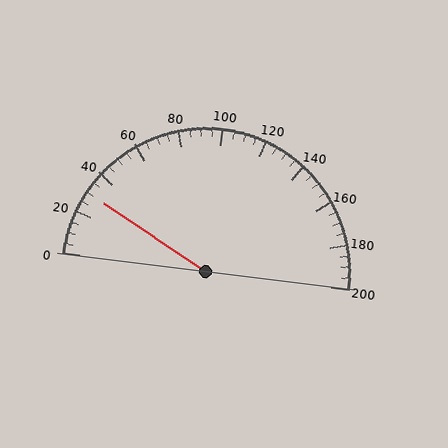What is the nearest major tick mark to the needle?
The nearest major tick mark is 40.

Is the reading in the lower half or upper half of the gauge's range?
The reading is in the lower half of the range (0 to 200).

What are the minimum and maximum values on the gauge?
The gauge ranges from 0 to 200.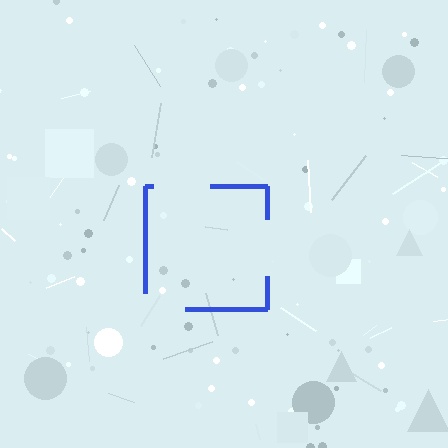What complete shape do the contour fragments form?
The contour fragments form a square.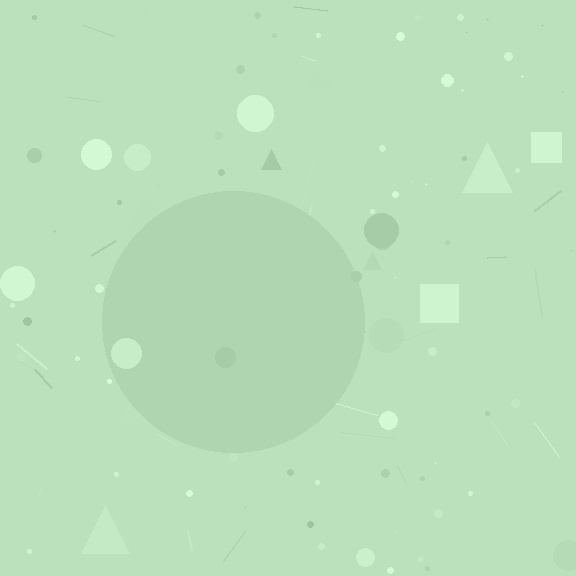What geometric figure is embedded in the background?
A circle is embedded in the background.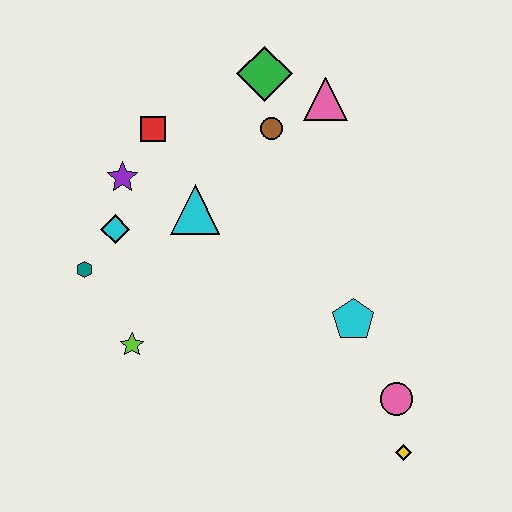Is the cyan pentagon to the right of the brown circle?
Yes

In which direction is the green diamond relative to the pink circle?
The green diamond is above the pink circle.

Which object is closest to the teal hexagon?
The cyan diamond is closest to the teal hexagon.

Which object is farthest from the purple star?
The yellow diamond is farthest from the purple star.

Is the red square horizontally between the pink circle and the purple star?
Yes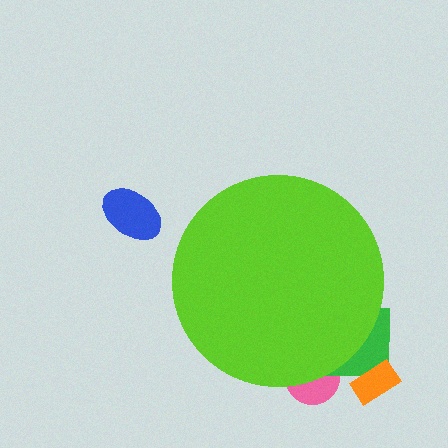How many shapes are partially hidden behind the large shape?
2 shapes are partially hidden.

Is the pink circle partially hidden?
Yes, the pink circle is partially hidden behind the lime circle.